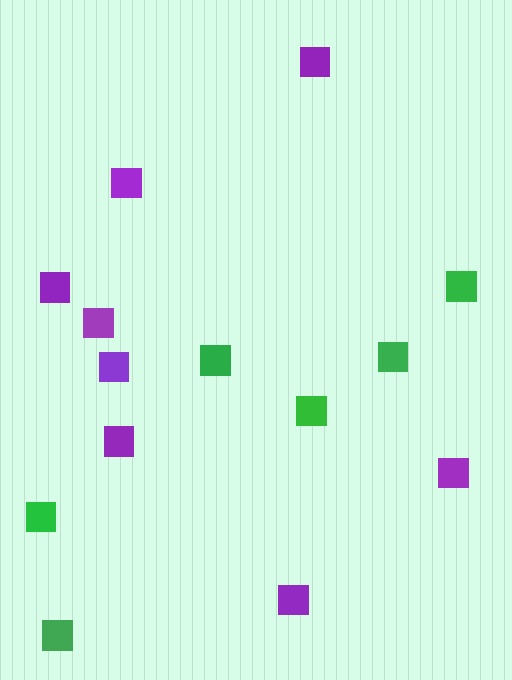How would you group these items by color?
There are 2 groups: one group of purple squares (8) and one group of green squares (6).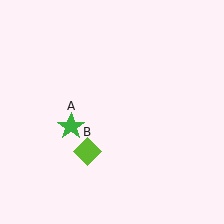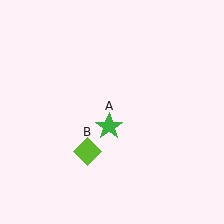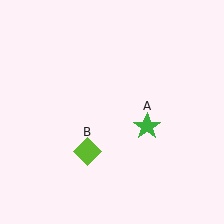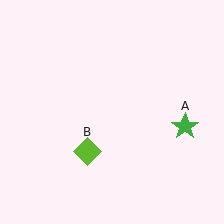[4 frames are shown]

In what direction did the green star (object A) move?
The green star (object A) moved right.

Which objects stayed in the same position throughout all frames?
Lime diamond (object B) remained stationary.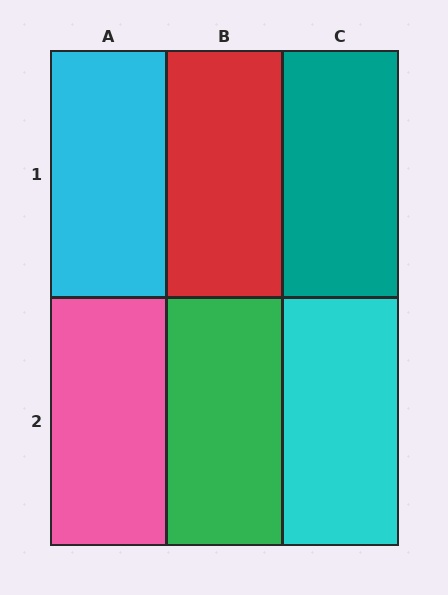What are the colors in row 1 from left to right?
Cyan, red, teal.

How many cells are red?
1 cell is red.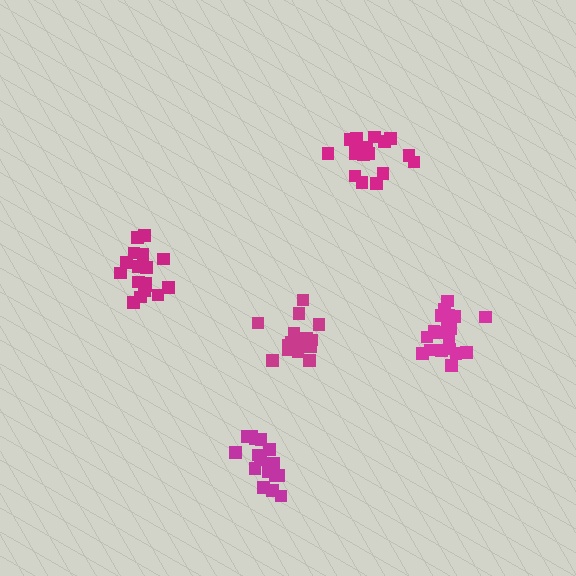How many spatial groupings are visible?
There are 5 spatial groupings.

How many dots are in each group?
Group 1: 17 dots, Group 2: 20 dots, Group 3: 17 dots, Group 4: 20 dots, Group 5: 16 dots (90 total).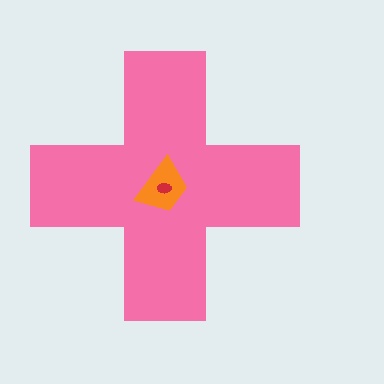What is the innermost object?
The red ellipse.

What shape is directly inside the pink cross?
The orange trapezoid.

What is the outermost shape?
The pink cross.